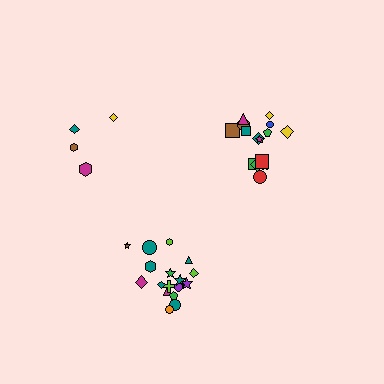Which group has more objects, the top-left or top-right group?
The top-right group.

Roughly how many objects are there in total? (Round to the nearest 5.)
Roughly 35 objects in total.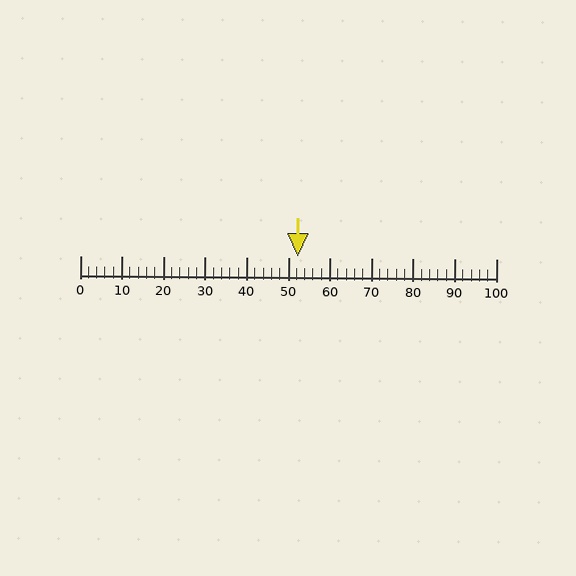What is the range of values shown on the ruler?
The ruler shows values from 0 to 100.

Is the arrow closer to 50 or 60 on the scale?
The arrow is closer to 50.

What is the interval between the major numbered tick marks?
The major tick marks are spaced 10 units apart.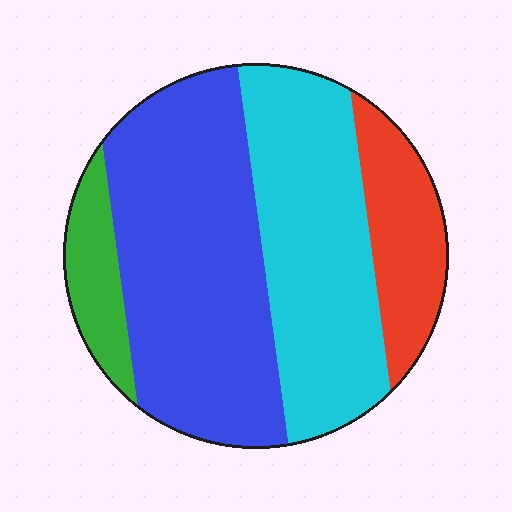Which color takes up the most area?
Blue, at roughly 45%.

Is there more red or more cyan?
Cyan.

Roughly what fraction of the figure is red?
Red takes up about one eighth (1/8) of the figure.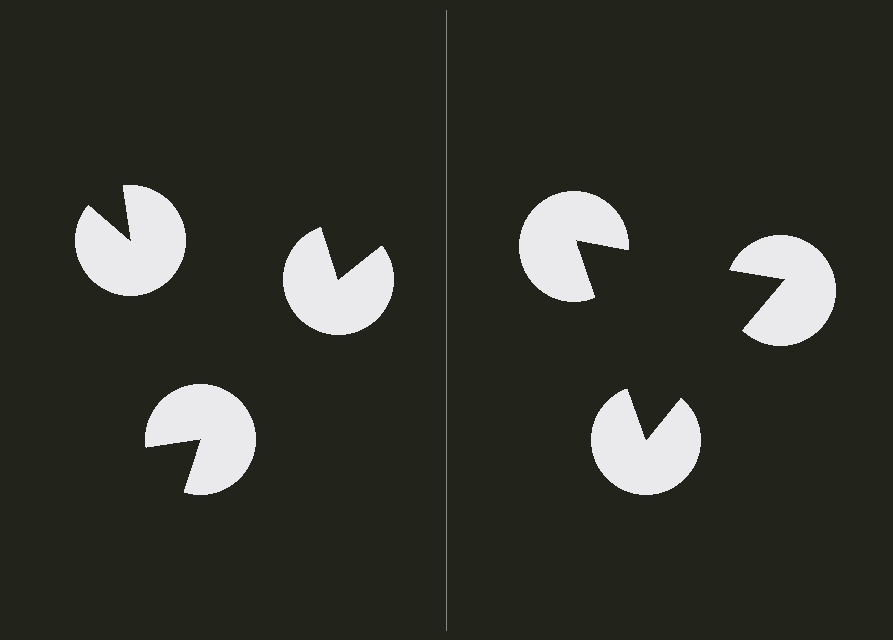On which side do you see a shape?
An illusory triangle appears on the right side. On the left side the wedge cuts are rotated, so no coherent shape forms.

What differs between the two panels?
The pac-man discs are positioned identically on both sides; only the wedge orientations differ. On the right they align to a triangle; on the left they are misaligned.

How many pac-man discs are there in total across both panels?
6 — 3 on each side.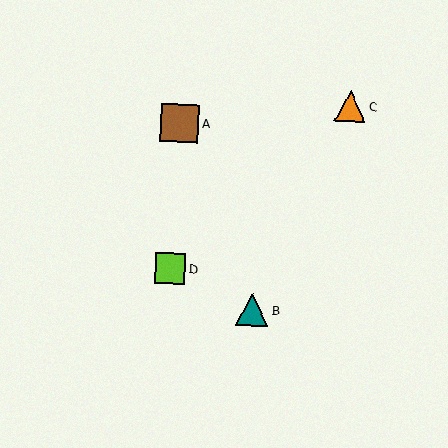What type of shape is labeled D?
Shape D is a lime square.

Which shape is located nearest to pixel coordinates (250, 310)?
The teal triangle (labeled B) at (252, 310) is nearest to that location.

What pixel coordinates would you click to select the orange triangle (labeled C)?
Click at (350, 106) to select the orange triangle C.